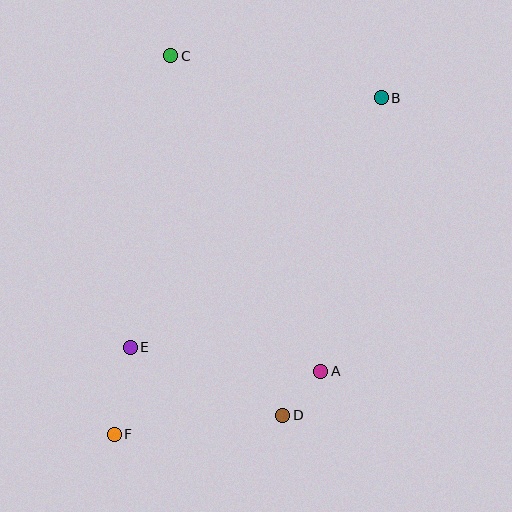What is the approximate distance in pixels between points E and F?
The distance between E and F is approximately 88 pixels.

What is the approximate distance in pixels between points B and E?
The distance between B and E is approximately 354 pixels.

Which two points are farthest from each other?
Points B and F are farthest from each other.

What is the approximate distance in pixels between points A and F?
The distance between A and F is approximately 216 pixels.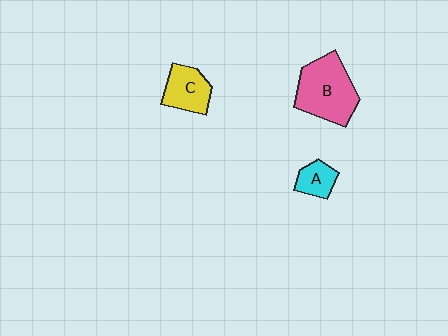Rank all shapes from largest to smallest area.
From largest to smallest: B (pink), C (yellow), A (cyan).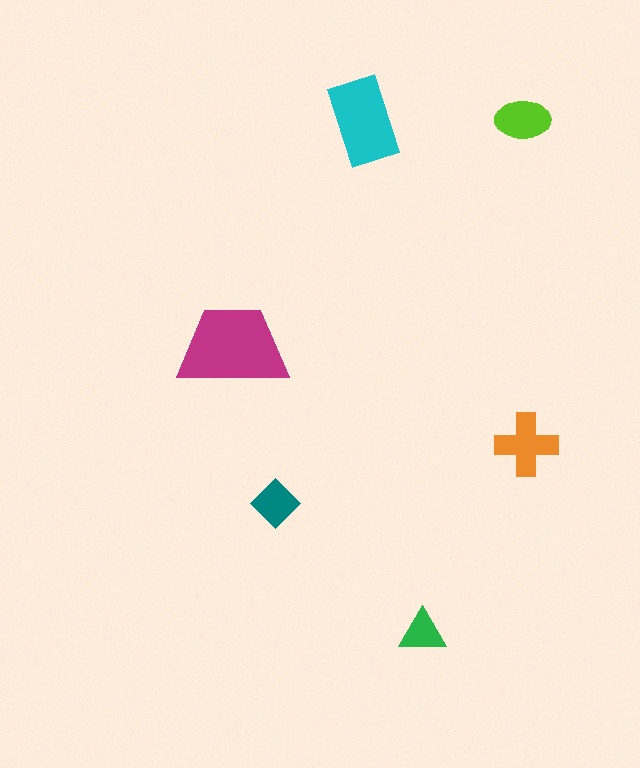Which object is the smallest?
The green triangle.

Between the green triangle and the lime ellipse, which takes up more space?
The lime ellipse.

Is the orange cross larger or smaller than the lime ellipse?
Larger.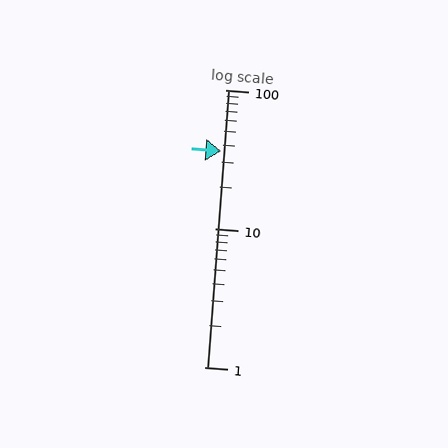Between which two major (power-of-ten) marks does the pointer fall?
The pointer is between 10 and 100.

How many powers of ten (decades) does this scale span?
The scale spans 2 decades, from 1 to 100.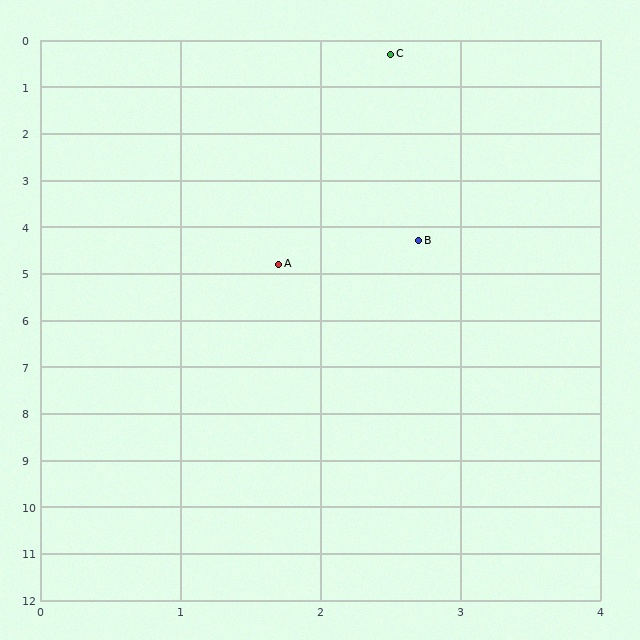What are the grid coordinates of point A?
Point A is at approximately (1.7, 4.8).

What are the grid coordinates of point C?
Point C is at approximately (2.5, 0.3).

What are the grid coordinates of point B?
Point B is at approximately (2.7, 4.3).